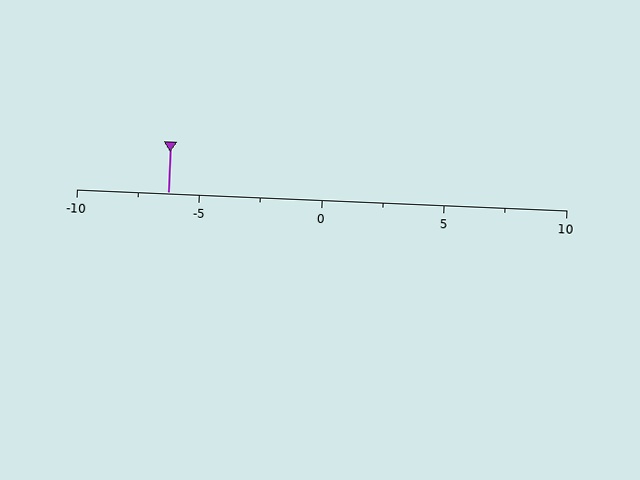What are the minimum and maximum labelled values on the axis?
The axis runs from -10 to 10.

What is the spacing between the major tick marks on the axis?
The major ticks are spaced 5 apart.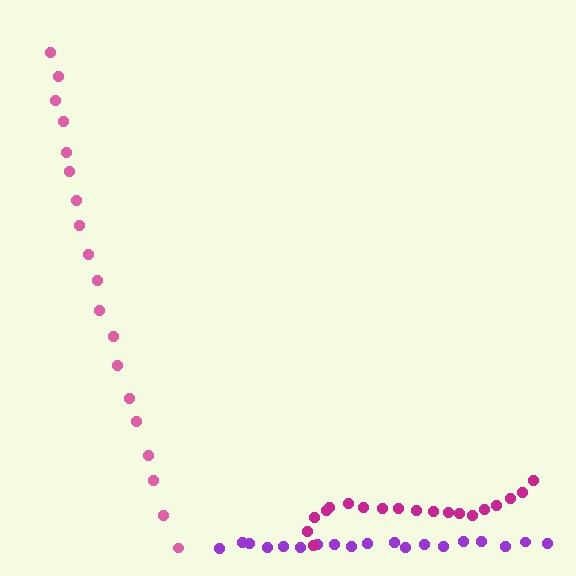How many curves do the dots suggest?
There are 3 distinct paths.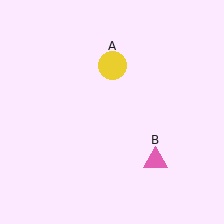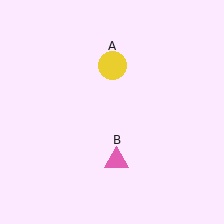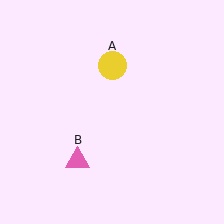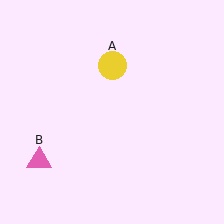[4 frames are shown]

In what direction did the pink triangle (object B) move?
The pink triangle (object B) moved left.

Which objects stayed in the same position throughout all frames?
Yellow circle (object A) remained stationary.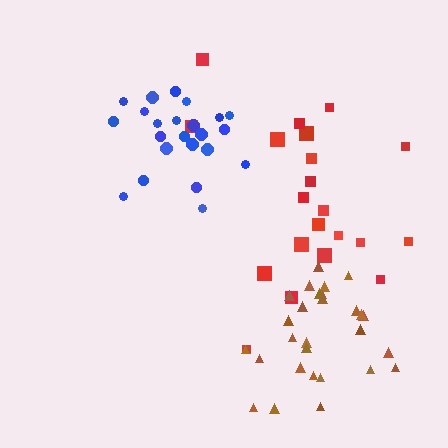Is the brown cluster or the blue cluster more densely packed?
Blue.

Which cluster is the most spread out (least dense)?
Red.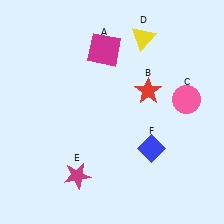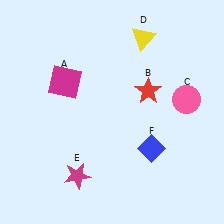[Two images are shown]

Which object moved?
The magenta square (A) moved left.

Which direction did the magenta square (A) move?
The magenta square (A) moved left.